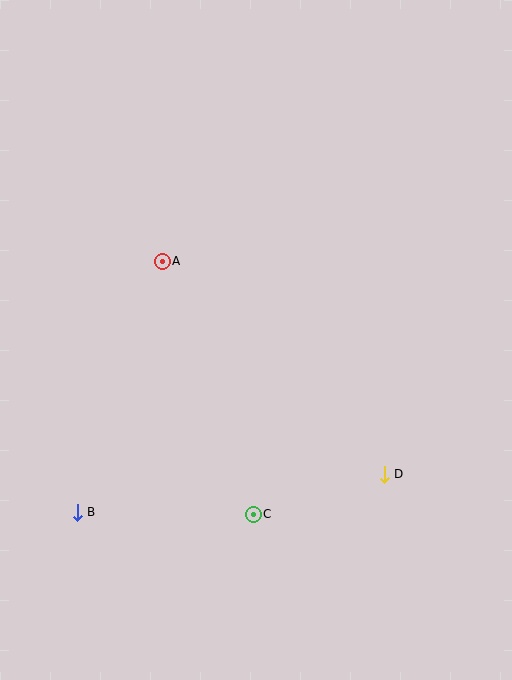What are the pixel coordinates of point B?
Point B is at (77, 512).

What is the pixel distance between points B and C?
The distance between B and C is 176 pixels.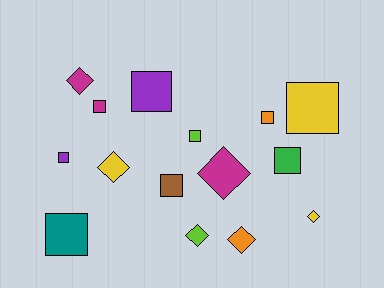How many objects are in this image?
There are 15 objects.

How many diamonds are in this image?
There are 6 diamonds.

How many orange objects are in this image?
There are 2 orange objects.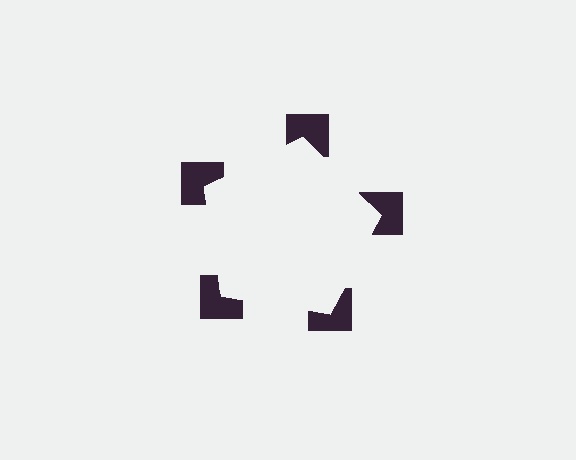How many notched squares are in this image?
There are 5 — one at each vertex of the illusory pentagon.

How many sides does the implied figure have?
5 sides.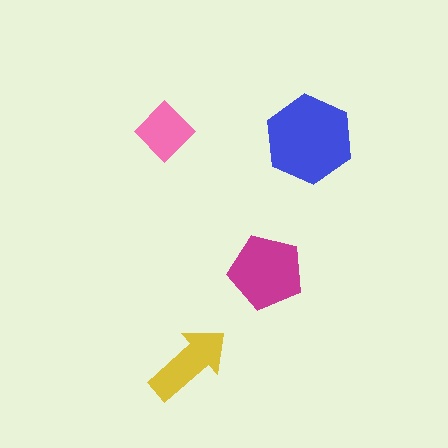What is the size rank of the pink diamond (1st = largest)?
4th.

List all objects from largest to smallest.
The blue hexagon, the magenta pentagon, the yellow arrow, the pink diamond.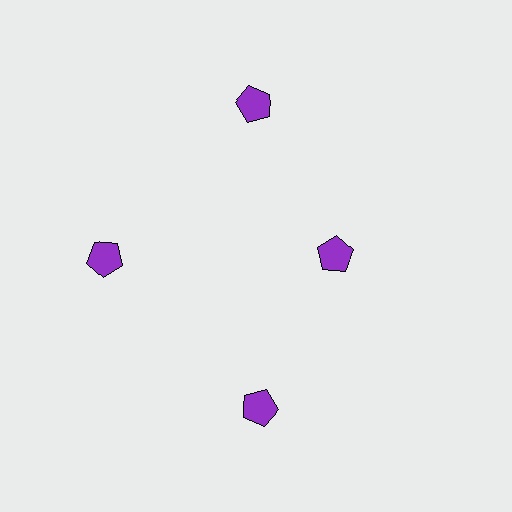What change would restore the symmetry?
The symmetry would be restored by moving it outward, back onto the ring so that all 4 pentagons sit at equal angles and equal distance from the center.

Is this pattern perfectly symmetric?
No. The 4 purple pentagons are arranged in a ring, but one element near the 3 o'clock position is pulled inward toward the center, breaking the 4-fold rotational symmetry.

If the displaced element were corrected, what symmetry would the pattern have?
It would have 4-fold rotational symmetry — the pattern would map onto itself every 90 degrees.